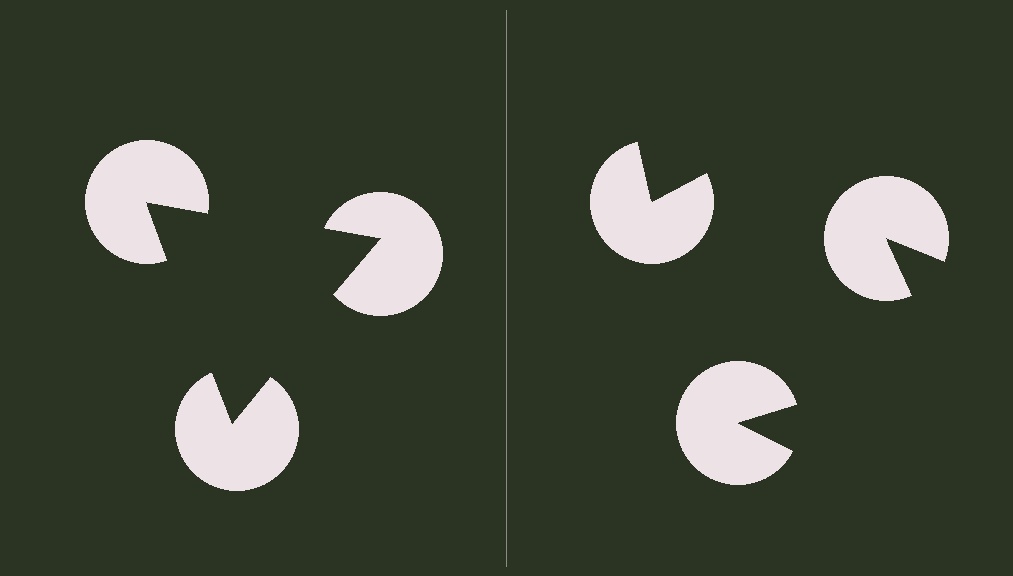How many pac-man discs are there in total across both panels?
6 — 3 on each side.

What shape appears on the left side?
An illusory triangle.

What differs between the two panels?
The pac-man discs are positioned identically on both sides; only the wedge orientations differ. On the left they align to a triangle; on the right they are misaligned.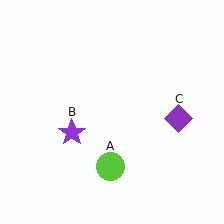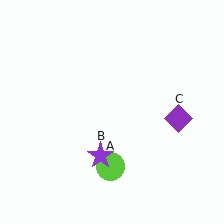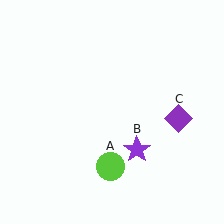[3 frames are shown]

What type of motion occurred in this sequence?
The purple star (object B) rotated counterclockwise around the center of the scene.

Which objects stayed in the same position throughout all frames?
Lime circle (object A) and purple diamond (object C) remained stationary.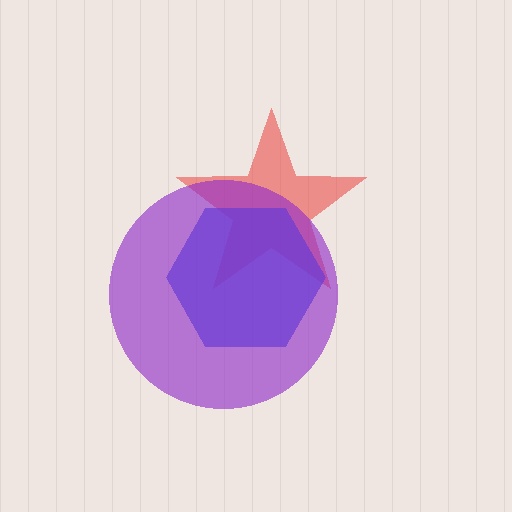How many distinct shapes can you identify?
There are 3 distinct shapes: a red star, a blue hexagon, a purple circle.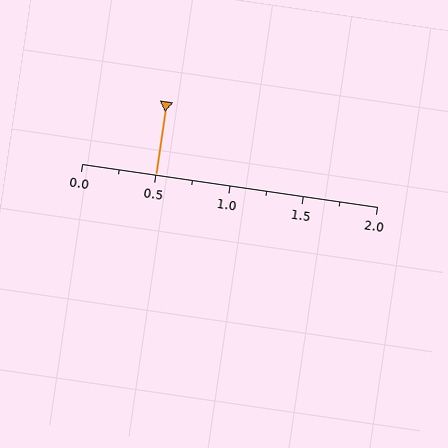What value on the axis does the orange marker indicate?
The marker indicates approximately 0.5.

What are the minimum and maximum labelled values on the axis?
The axis runs from 0.0 to 2.0.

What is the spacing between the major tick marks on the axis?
The major ticks are spaced 0.5 apart.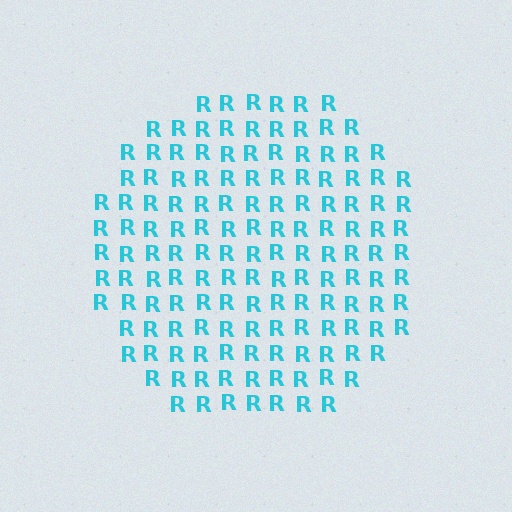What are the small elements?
The small elements are letter R's.